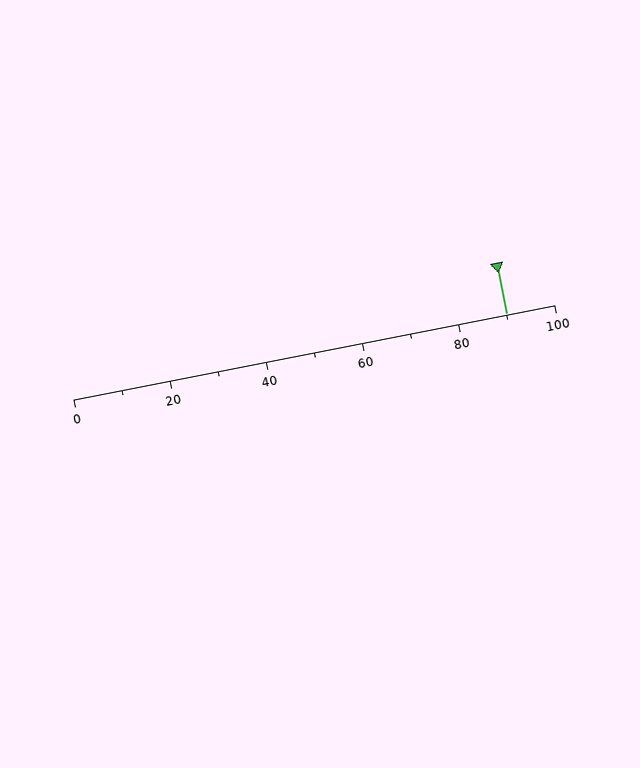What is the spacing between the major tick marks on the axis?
The major ticks are spaced 20 apart.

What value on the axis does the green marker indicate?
The marker indicates approximately 90.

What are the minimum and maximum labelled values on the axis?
The axis runs from 0 to 100.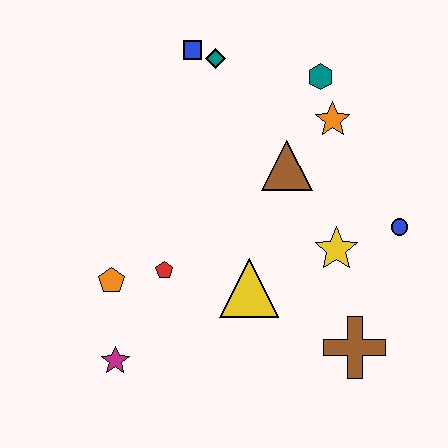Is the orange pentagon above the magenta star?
Yes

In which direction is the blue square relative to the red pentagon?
The blue square is above the red pentagon.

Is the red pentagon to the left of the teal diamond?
Yes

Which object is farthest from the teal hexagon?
The magenta star is farthest from the teal hexagon.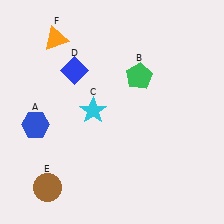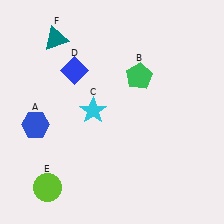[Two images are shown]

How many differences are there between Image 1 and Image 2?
There are 2 differences between the two images.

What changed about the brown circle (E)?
In Image 1, E is brown. In Image 2, it changed to lime.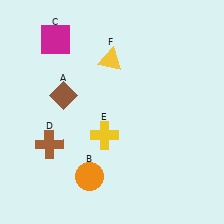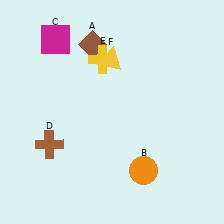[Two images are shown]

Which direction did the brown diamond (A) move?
The brown diamond (A) moved up.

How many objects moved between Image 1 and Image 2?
3 objects moved between the two images.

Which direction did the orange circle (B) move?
The orange circle (B) moved right.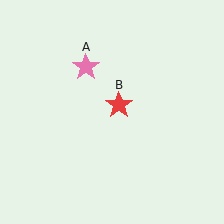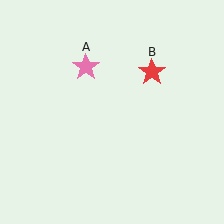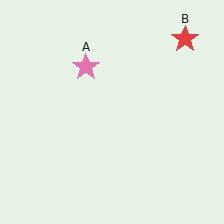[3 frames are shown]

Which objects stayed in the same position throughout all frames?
Pink star (object A) remained stationary.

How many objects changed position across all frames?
1 object changed position: red star (object B).